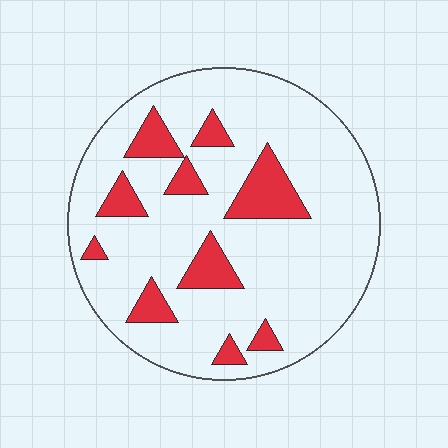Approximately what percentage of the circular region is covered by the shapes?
Approximately 15%.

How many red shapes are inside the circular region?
10.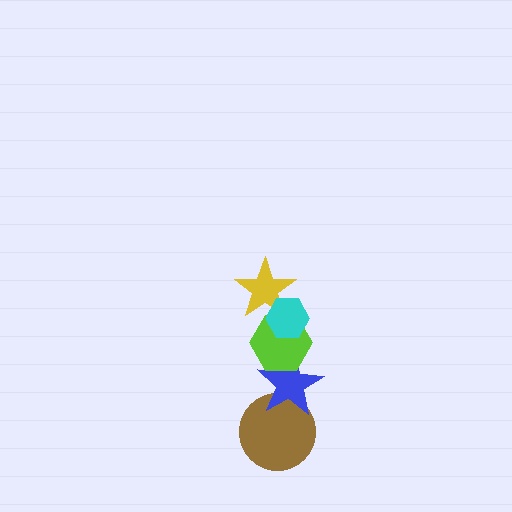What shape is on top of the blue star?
The lime hexagon is on top of the blue star.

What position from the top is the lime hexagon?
The lime hexagon is 3rd from the top.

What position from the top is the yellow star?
The yellow star is 2nd from the top.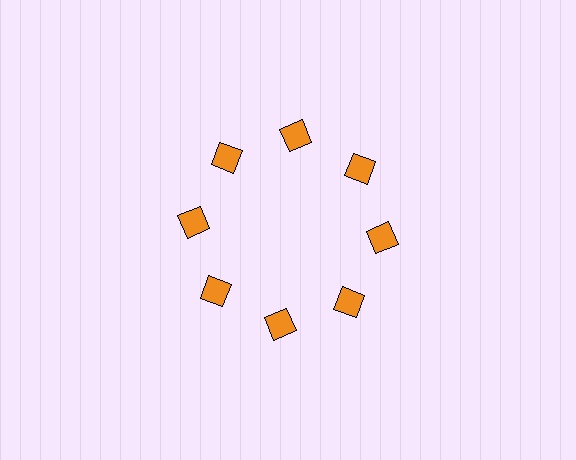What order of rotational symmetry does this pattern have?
This pattern has 8-fold rotational symmetry.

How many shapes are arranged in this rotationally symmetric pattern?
There are 8 shapes, arranged in 8 groups of 1.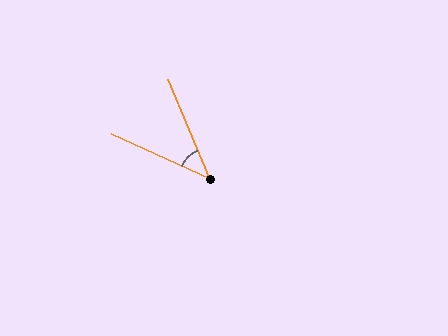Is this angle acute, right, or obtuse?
It is acute.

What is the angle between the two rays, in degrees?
Approximately 43 degrees.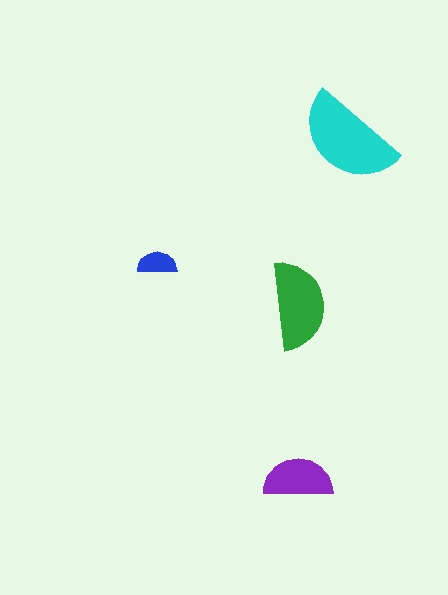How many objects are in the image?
There are 4 objects in the image.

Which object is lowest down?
The purple semicircle is bottommost.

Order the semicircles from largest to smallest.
the cyan one, the green one, the purple one, the blue one.